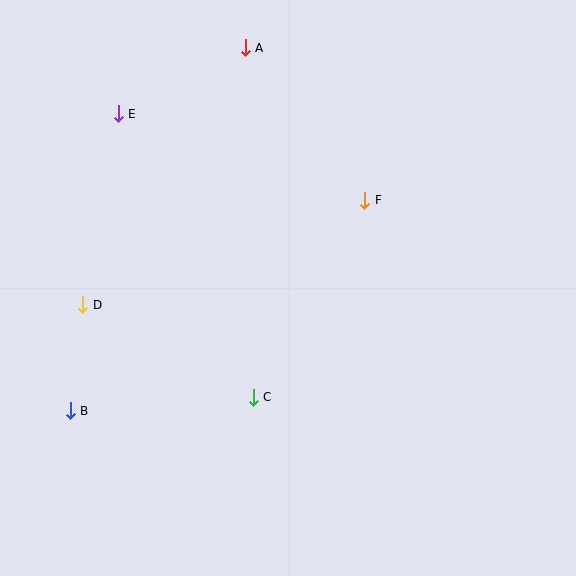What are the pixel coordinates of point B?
Point B is at (70, 411).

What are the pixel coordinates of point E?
Point E is at (118, 114).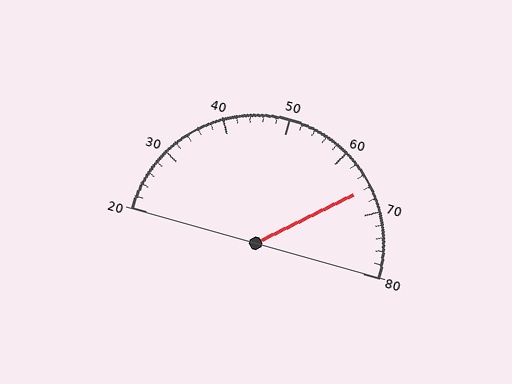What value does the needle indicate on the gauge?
The needle indicates approximately 66.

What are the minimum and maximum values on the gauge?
The gauge ranges from 20 to 80.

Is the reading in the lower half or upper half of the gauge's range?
The reading is in the upper half of the range (20 to 80).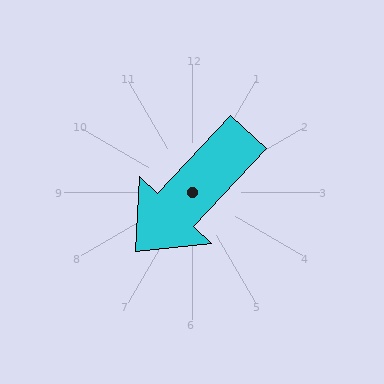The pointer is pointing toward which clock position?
Roughly 7 o'clock.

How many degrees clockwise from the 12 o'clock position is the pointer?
Approximately 223 degrees.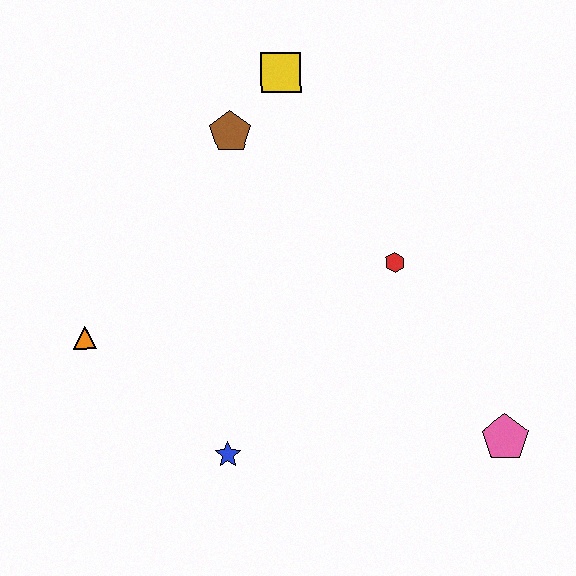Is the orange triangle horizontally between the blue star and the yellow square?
No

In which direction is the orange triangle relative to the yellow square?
The orange triangle is below the yellow square.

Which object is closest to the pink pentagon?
The red hexagon is closest to the pink pentagon.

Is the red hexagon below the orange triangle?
No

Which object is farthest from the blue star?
The yellow square is farthest from the blue star.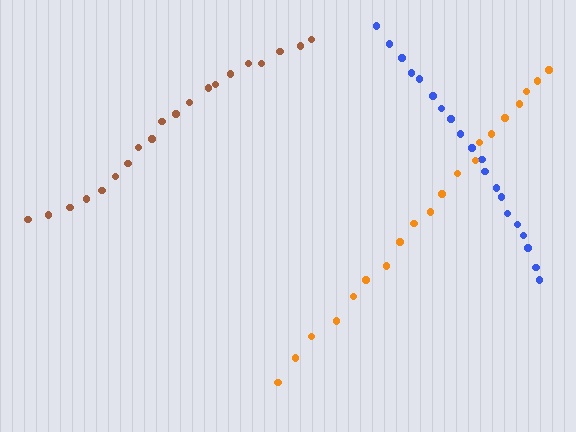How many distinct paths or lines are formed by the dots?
There are 3 distinct paths.